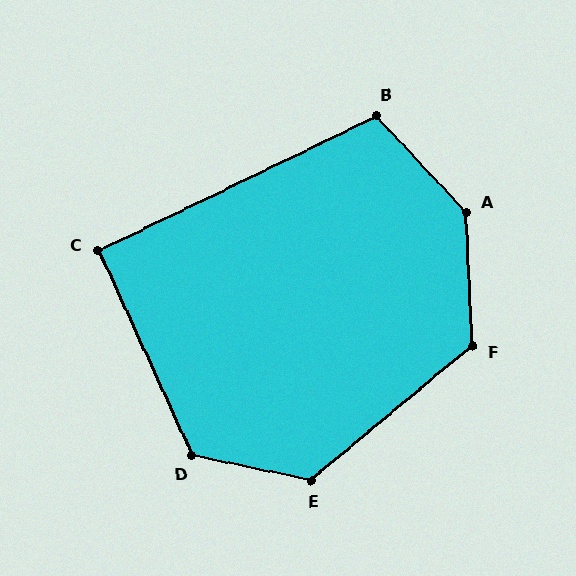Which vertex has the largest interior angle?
A, at approximately 140 degrees.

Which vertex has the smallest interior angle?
C, at approximately 91 degrees.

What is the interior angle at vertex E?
Approximately 129 degrees (obtuse).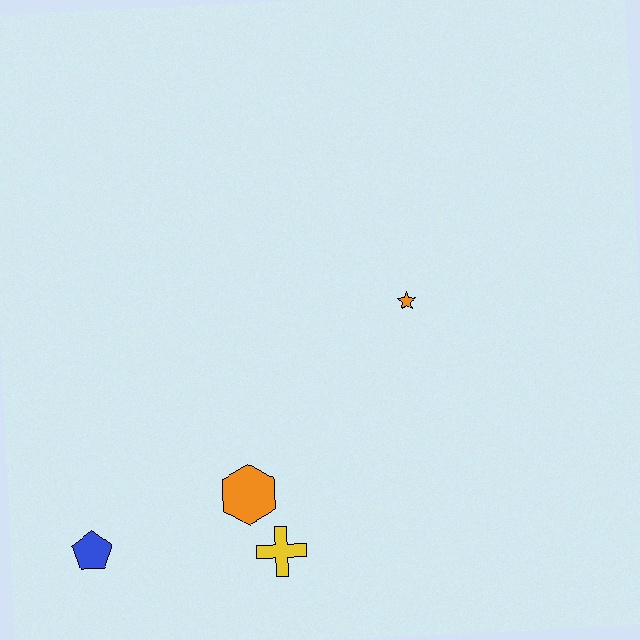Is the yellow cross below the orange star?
Yes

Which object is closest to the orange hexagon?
The yellow cross is closest to the orange hexagon.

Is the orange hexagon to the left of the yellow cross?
Yes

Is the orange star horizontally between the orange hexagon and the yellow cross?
No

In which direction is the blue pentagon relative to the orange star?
The blue pentagon is to the left of the orange star.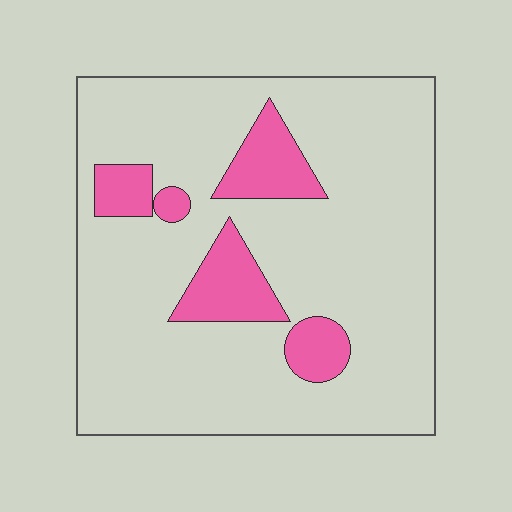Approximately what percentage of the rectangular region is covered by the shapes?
Approximately 15%.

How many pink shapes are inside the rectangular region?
5.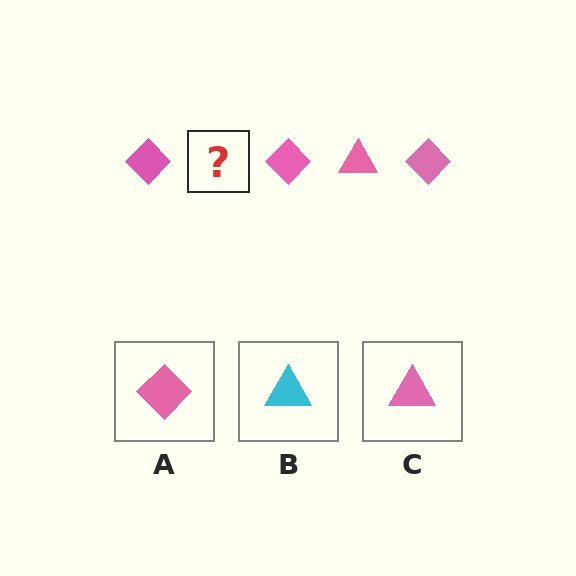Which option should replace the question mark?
Option C.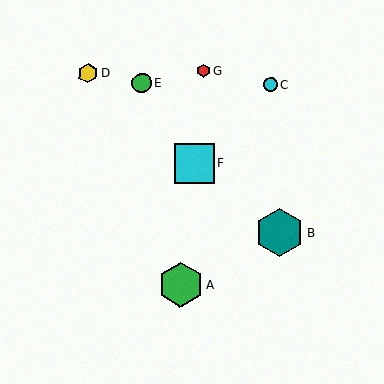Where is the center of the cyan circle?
The center of the cyan circle is at (271, 85).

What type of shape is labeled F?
Shape F is a cyan square.